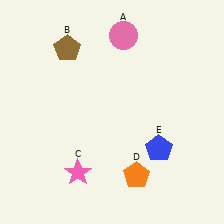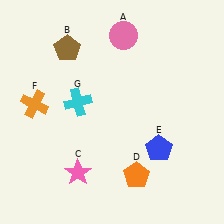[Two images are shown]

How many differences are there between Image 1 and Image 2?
There are 2 differences between the two images.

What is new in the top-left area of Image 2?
A cyan cross (G) was added in the top-left area of Image 2.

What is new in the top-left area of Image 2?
An orange cross (F) was added in the top-left area of Image 2.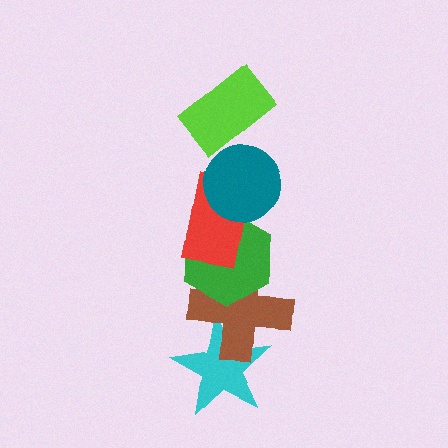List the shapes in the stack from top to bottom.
From top to bottom: the lime rectangle, the teal circle, the red rectangle, the green hexagon, the brown cross, the cyan star.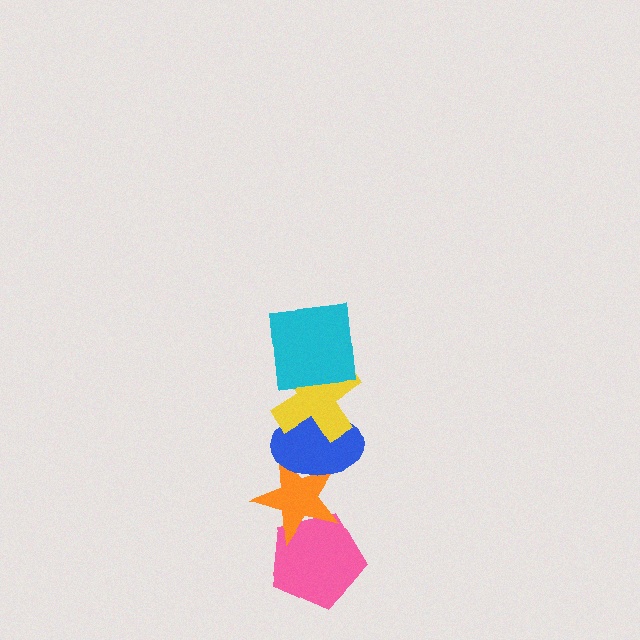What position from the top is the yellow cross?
The yellow cross is 2nd from the top.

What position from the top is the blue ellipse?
The blue ellipse is 3rd from the top.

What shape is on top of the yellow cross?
The cyan square is on top of the yellow cross.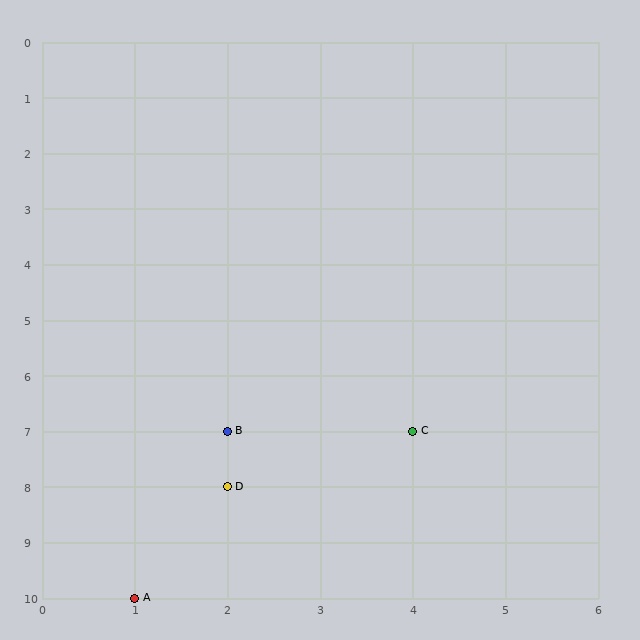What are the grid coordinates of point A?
Point A is at grid coordinates (1, 10).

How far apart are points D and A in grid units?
Points D and A are 1 column and 2 rows apart (about 2.2 grid units diagonally).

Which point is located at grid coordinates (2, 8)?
Point D is at (2, 8).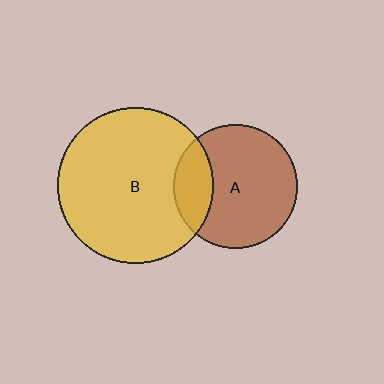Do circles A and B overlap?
Yes.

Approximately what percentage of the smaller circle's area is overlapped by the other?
Approximately 20%.